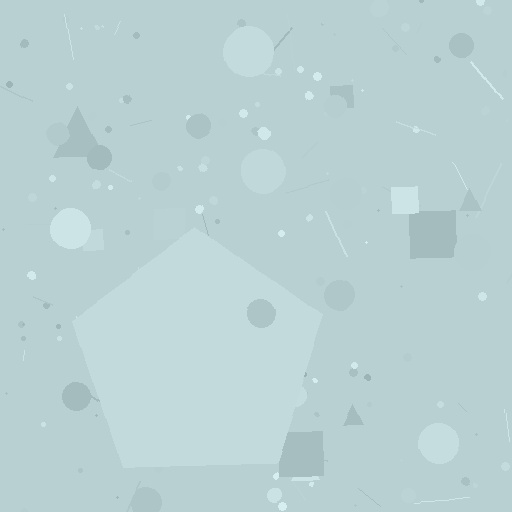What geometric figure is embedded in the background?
A pentagon is embedded in the background.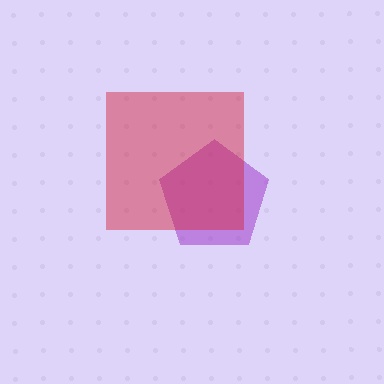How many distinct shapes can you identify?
There are 2 distinct shapes: a purple pentagon, a red square.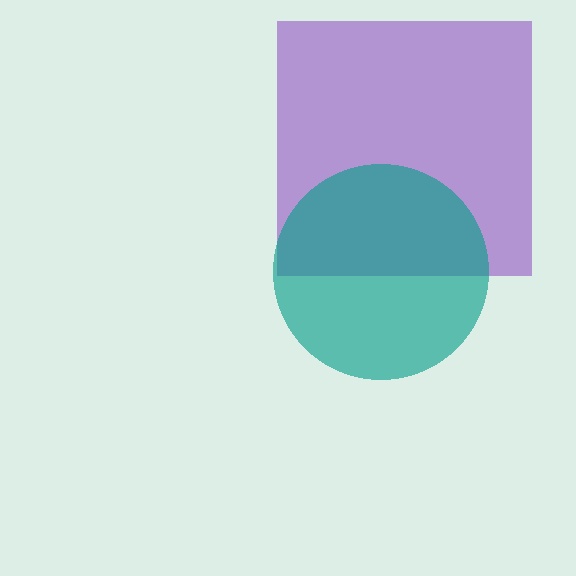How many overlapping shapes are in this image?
There are 2 overlapping shapes in the image.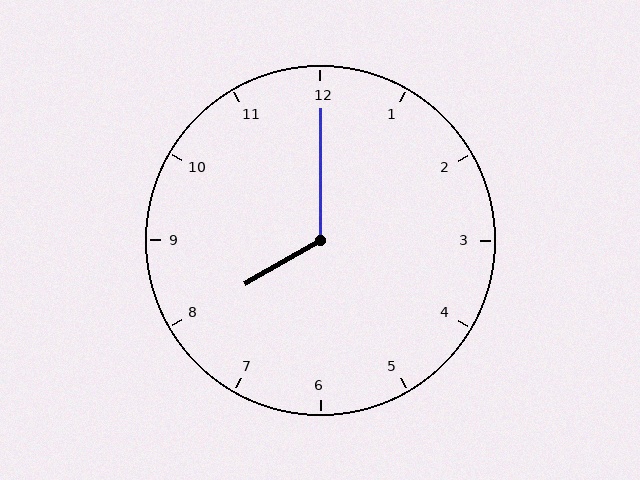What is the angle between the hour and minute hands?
Approximately 120 degrees.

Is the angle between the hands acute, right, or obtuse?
It is obtuse.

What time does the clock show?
8:00.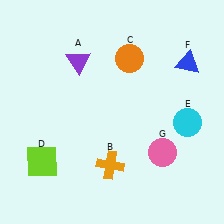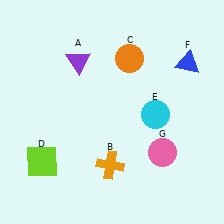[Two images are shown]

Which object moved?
The cyan circle (E) moved left.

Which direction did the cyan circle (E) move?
The cyan circle (E) moved left.